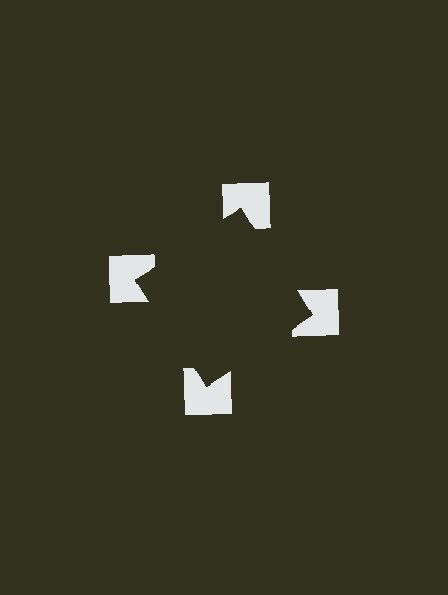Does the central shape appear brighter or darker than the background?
It typically appears slightly darker than the background, even though no actual brightness change is drawn.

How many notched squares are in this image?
There are 4 — one at each vertex of the illusory square.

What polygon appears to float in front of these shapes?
An illusory square — its edges are inferred from the aligned wedge cuts in the notched squares, not physically drawn.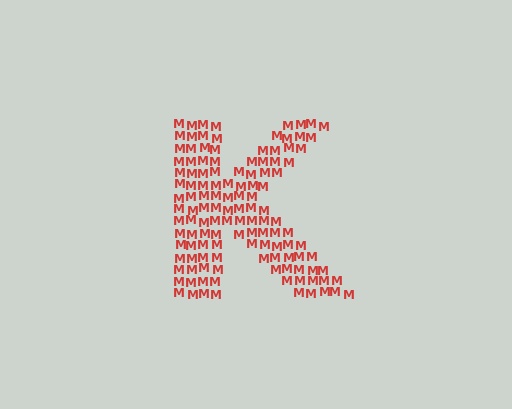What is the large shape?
The large shape is the letter K.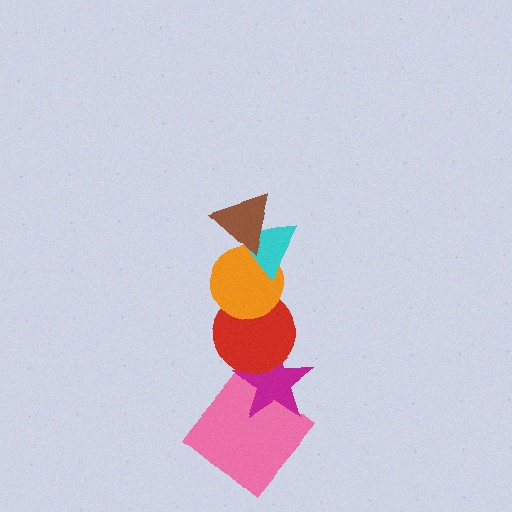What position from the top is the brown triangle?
The brown triangle is 1st from the top.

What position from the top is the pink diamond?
The pink diamond is 6th from the top.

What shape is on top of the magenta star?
The red circle is on top of the magenta star.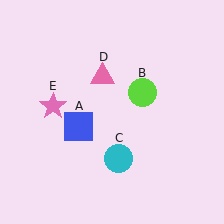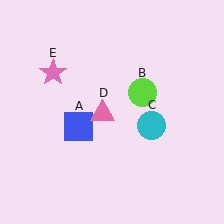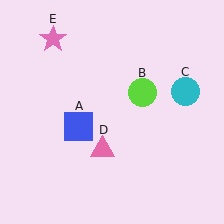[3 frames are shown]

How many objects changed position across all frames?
3 objects changed position: cyan circle (object C), pink triangle (object D), pink star (object E).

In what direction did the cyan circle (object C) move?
The cyan circle (object C) moved up and to the right.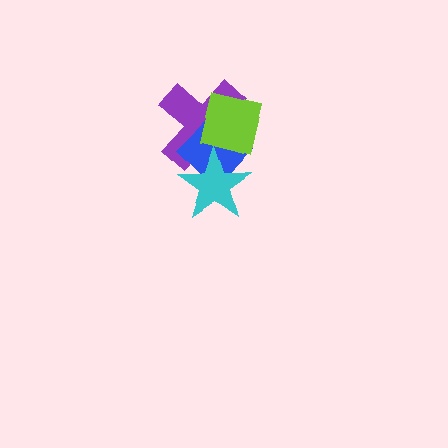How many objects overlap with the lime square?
2 objects overlap with the lime square.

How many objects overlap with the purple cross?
3 objects overlap with the purple cross.